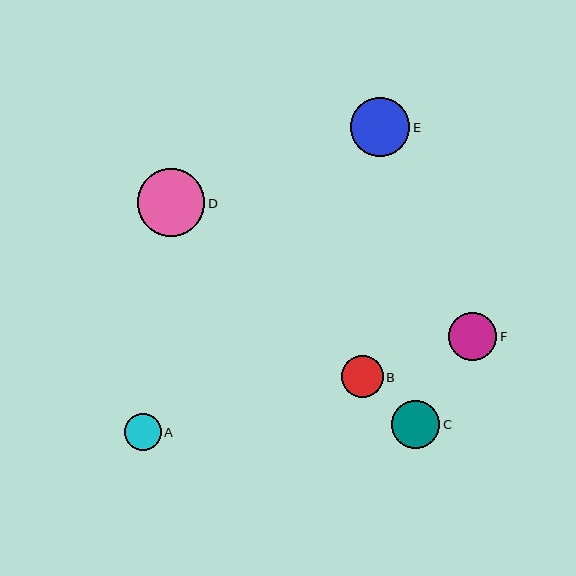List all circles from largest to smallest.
From largest to smallest: D, E, F, C, B, A.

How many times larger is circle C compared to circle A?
Circle C is approximately 1.3 times the size of circle A.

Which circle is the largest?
Circle D is the largest with a size of approximately 68 pixels.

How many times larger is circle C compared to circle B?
Circle C is approximately 1.1 times the size of circle B.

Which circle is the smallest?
Circle A is the smallest with a size of approximately 37 pixels.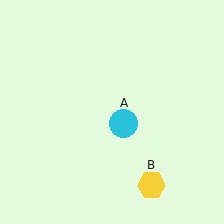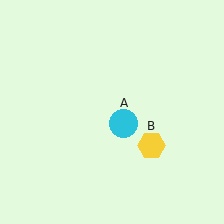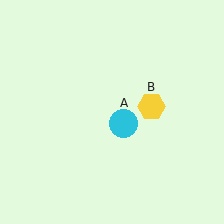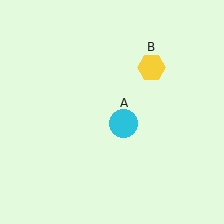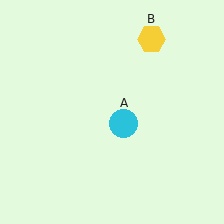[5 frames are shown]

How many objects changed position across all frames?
1 object changed position: yellow hexagon (object B).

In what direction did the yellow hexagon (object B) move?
The yellow hexagon (object B) moved up.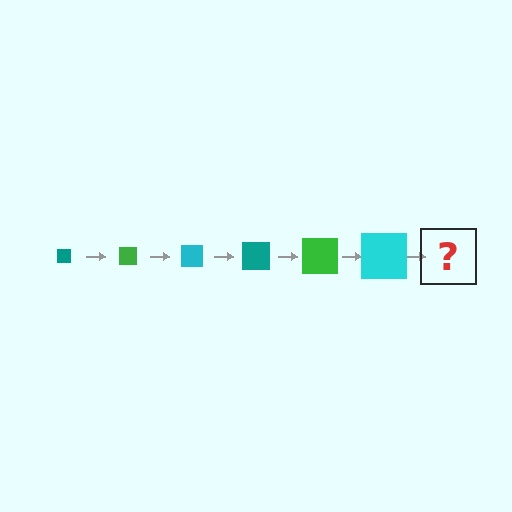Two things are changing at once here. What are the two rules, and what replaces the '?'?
The two rules are that the square grows larger each step and the color cycles through teal, green, and cyan. The '?' should be a teal square, larger than the previous one.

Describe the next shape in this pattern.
It should be a teal square, larger than the previous one.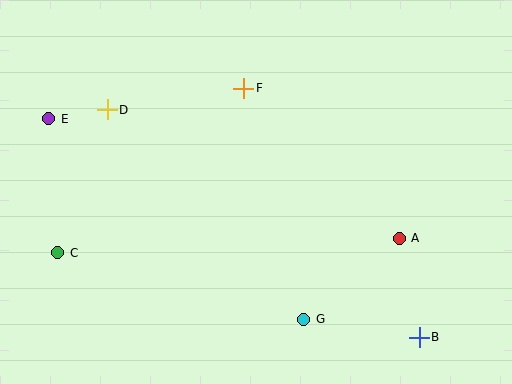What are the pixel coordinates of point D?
Point D is at (107, 110).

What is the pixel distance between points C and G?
The distance between C and G is 254 pixels.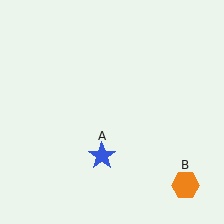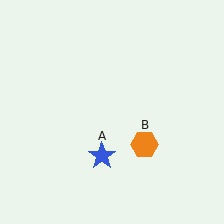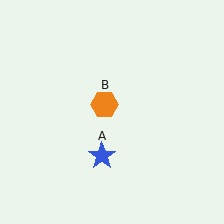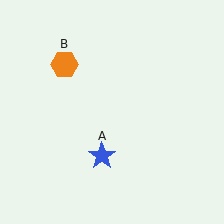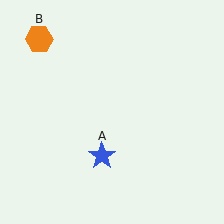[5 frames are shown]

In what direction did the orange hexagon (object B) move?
The orange hexagon (object B) moved up and to the left.